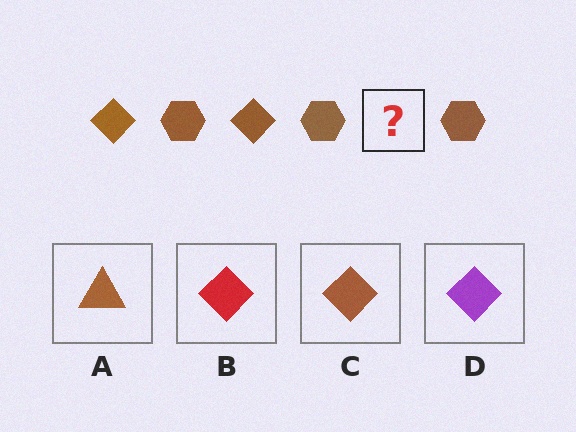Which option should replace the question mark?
Option C.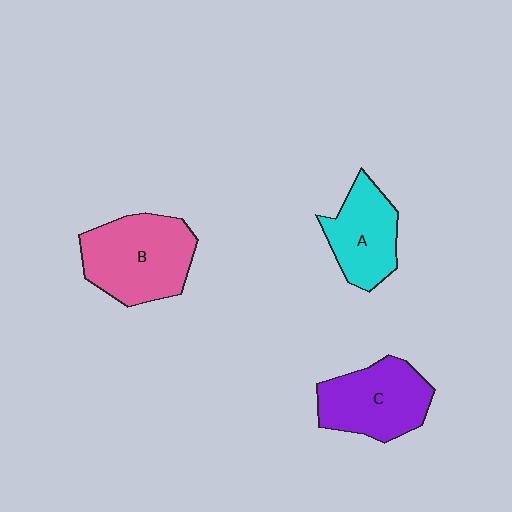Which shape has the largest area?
Shape B (pink).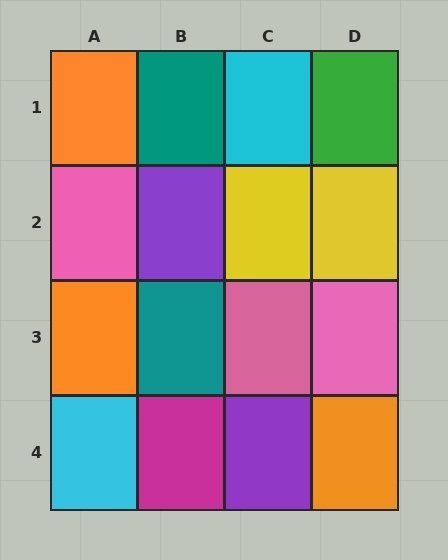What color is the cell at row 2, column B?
Purple.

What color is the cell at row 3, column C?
Pink.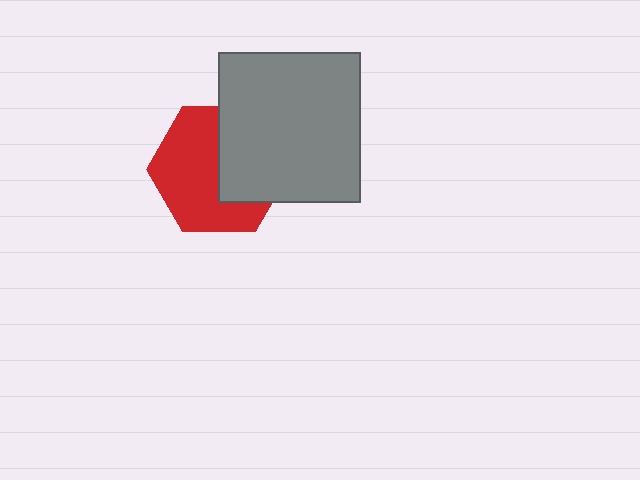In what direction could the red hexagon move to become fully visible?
The red hexagon could move left. That would shift it out from behind the gray rectangle entirely.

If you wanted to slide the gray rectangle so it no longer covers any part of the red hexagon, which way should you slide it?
Slide it right — that is the most direct way to separate the two shapes.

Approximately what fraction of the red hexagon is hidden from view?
Roughly 42% of the red hexagon is hidden behind the gray rectangle.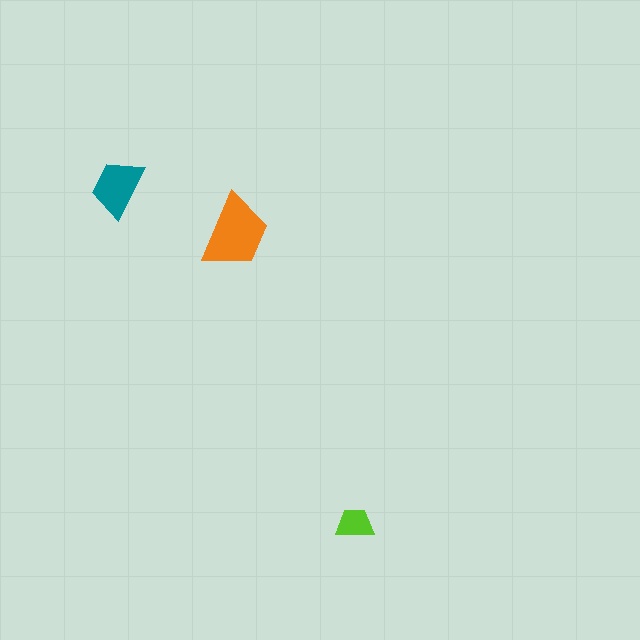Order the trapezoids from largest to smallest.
the orange one, the teal one, the lime one.